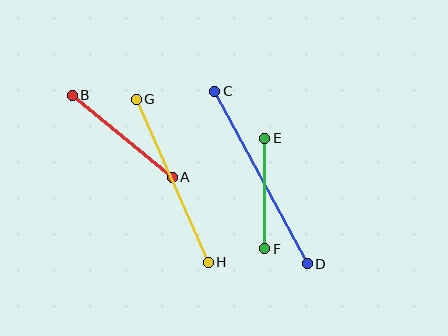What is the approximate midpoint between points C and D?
The midpoint is at approximately (261, 178) pixels.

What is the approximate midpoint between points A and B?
The midpoint is at approximately (122, 136) pixels.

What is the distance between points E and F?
The distance is approximately 110 pixels.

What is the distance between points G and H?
The distance is approximately 178 pixels.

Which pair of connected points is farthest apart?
Points C and D are farthest apart.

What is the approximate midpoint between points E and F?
The midpoint is at approximately (265, 194) pixels.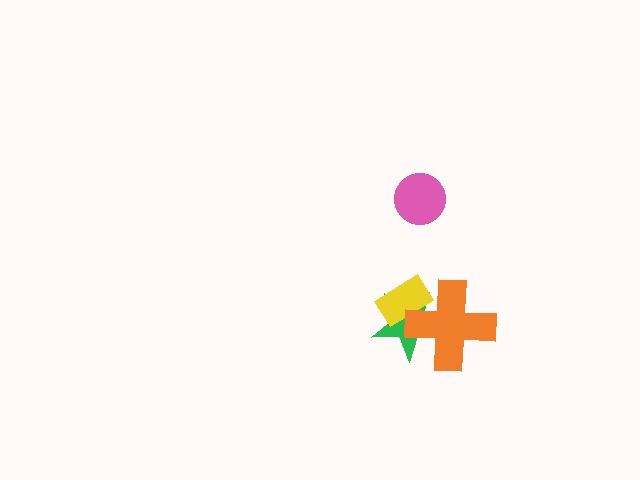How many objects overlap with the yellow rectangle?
2 objects overlap with the yellow rectangle.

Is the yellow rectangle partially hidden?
Yes, it is partially covered by another shape.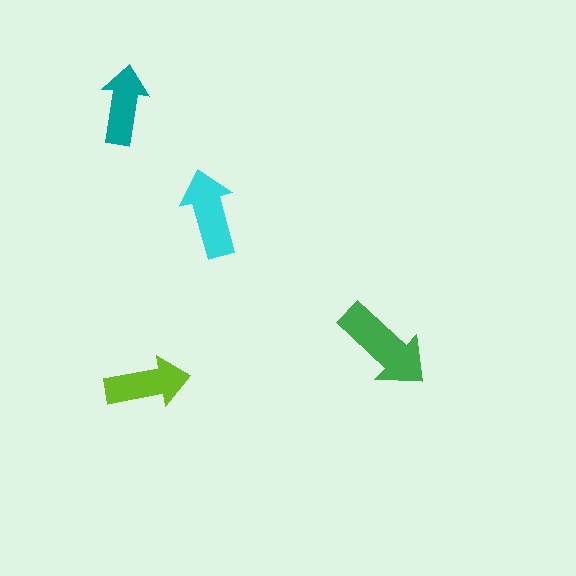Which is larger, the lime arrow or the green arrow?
The green one.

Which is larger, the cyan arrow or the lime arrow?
The cyan one.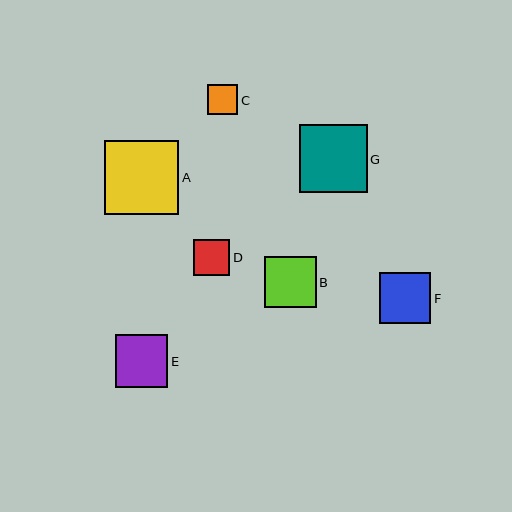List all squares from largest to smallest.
From largest to smallest: A, G, E, B, F, D, C.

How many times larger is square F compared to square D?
Square F is approximately 1.4 times the size of square D.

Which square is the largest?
Square A is the largest with a size of approximately 74 pixels.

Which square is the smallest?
Square C is the smallest with a size of approximately 30 pixels.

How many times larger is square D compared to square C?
Square D is approximately 1.2 times the size of square C.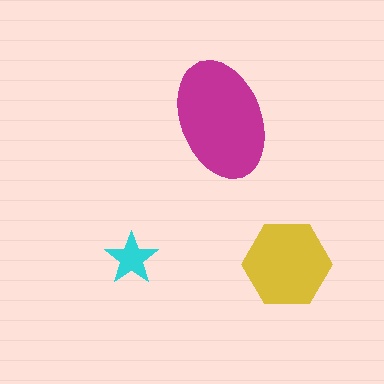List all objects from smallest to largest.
The cyan star, the yellow hexagon, the magenta ellipse.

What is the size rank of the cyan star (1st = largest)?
3rd.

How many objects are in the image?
There are 3 objects in the image.